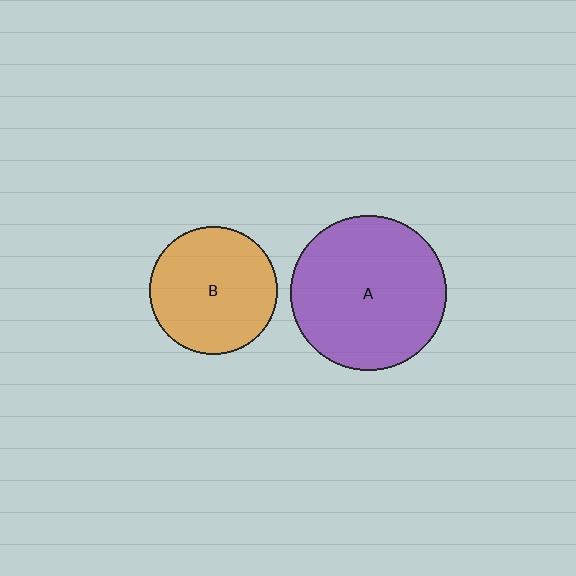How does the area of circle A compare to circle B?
Approximately 1.5 times.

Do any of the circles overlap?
No, none of the circles overlap.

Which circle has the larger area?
Circle A (purple).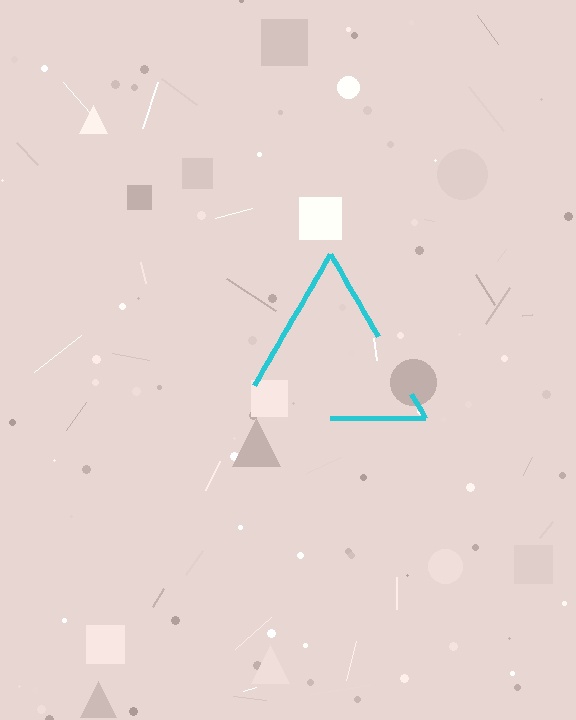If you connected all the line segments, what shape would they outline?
They would outline a triangle.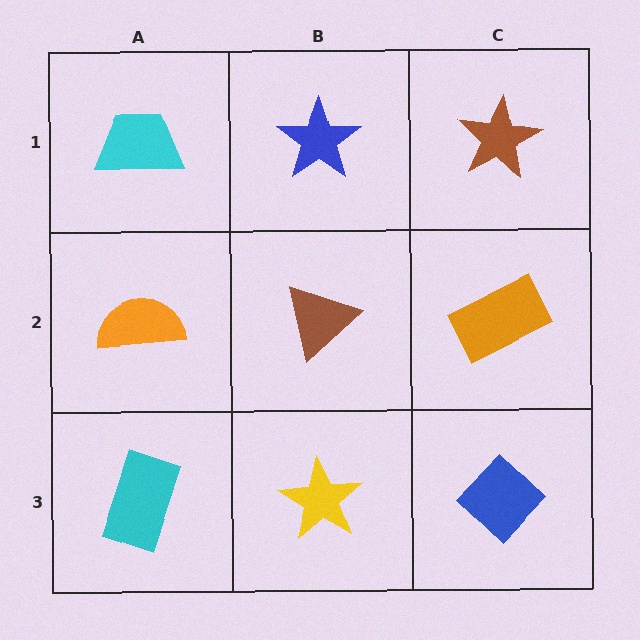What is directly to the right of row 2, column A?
A brown triangle.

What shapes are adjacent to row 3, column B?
A brown triangle (row 2, column B), a cyan rectangle (row 3, column A), a blue diamond (row 3, column C).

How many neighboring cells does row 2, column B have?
4.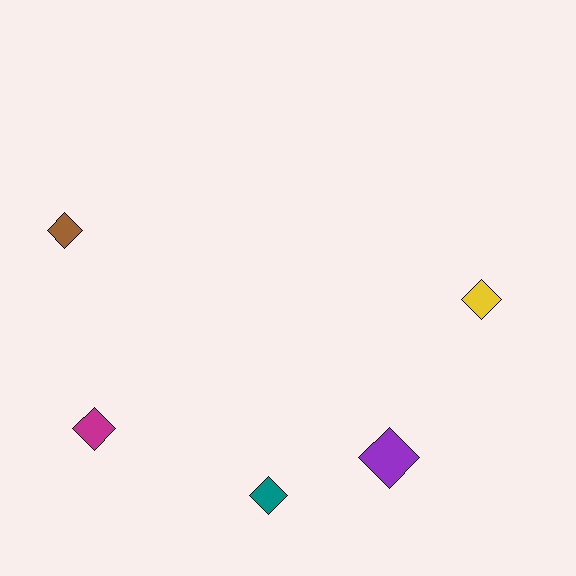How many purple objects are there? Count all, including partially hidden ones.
There is 1 purple object.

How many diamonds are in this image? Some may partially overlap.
There are 5 diamonds.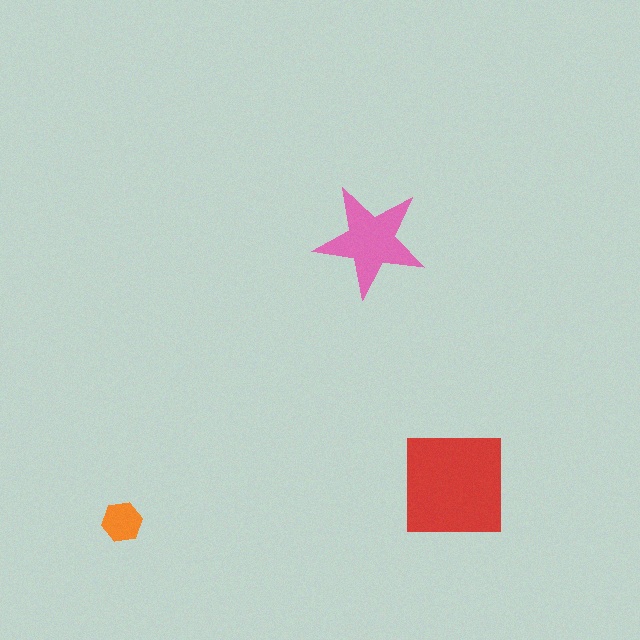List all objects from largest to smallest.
The red square, the pink star, the orange hexagon.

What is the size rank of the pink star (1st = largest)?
2nd.